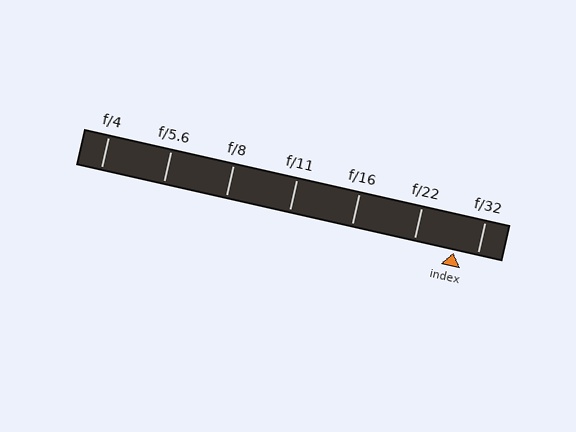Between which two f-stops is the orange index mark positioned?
The index mark is between f/22 and f/32.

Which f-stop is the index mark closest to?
The index mark is closest to f/32.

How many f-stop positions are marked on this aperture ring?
There are 7 f-stop positions marked.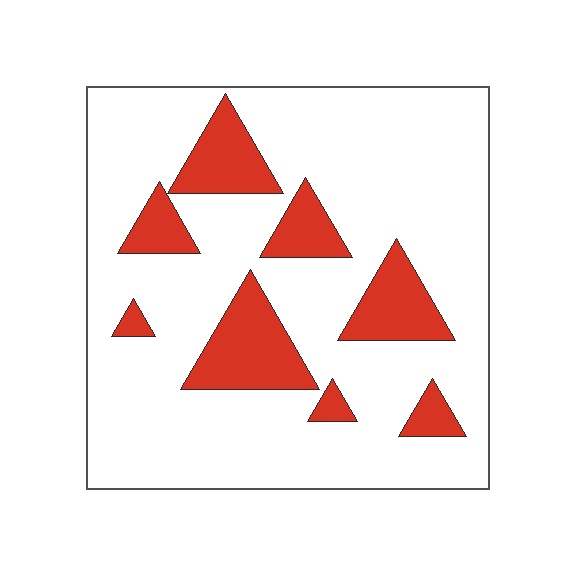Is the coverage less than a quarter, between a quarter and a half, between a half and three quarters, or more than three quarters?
Less than a quarter.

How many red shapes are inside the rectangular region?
8.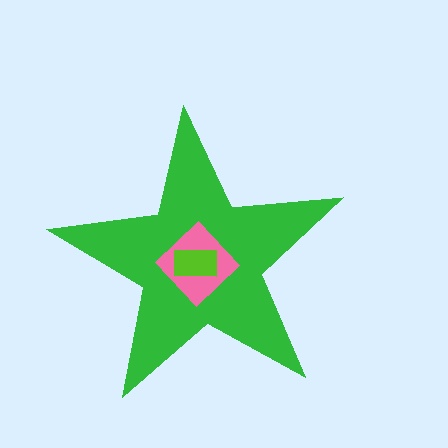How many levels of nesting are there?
3.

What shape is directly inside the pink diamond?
The lime rectangle.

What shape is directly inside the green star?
The pink diamond.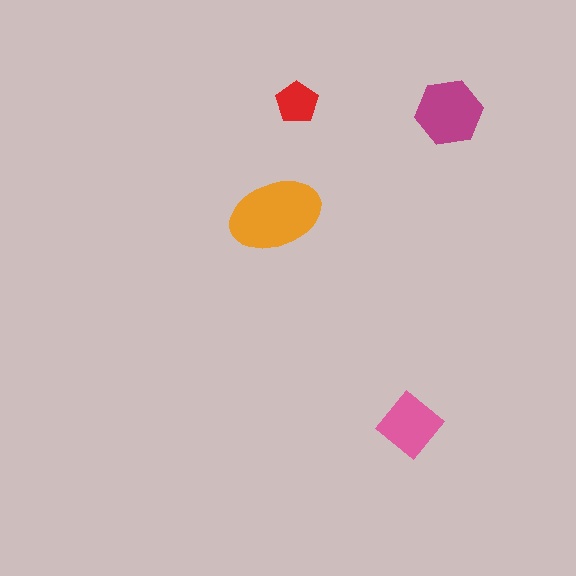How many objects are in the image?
There are 4 objects in the image.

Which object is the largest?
The orange ellipse.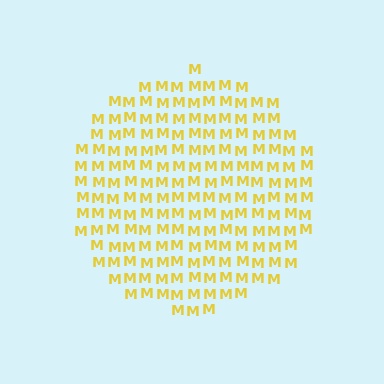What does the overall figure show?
The overall figure shows a circle.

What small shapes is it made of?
It is made of small letter M's.